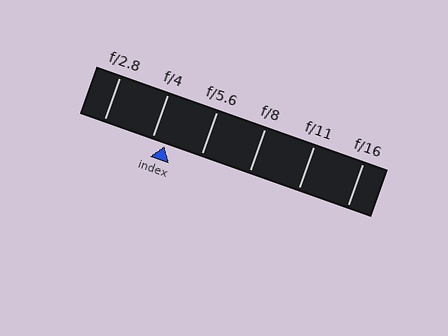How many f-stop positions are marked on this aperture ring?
There are 6 f-stop positions marked.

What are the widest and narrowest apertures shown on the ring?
The widest aperture shown is f/2.8 and the narrowest is f/16.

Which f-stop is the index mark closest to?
The index mark is closest to f/4.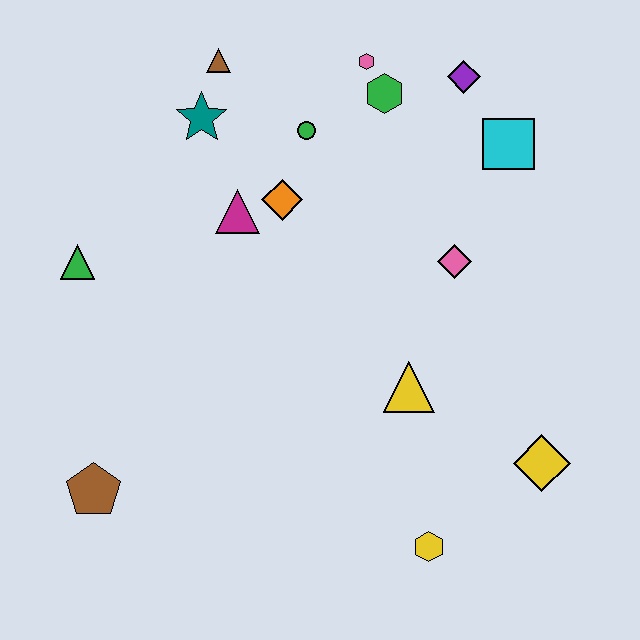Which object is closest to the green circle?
The orange diamond is closest to the green circle.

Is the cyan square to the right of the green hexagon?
Yes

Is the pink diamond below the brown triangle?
Yes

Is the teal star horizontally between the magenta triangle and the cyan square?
No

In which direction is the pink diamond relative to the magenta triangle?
The pink diamond is to the right of the magenta triangle.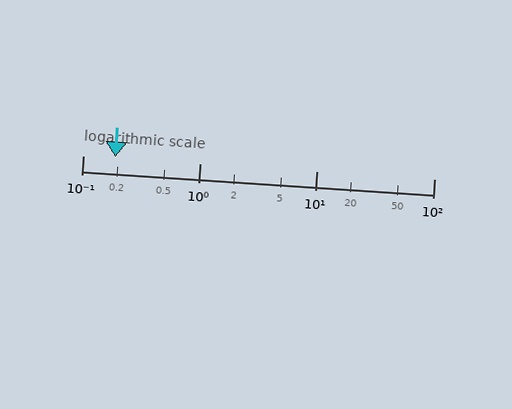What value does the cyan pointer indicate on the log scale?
The pointer indicates approximately 0.19.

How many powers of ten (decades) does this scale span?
The scale spans 3 decades, from 0.1 to 100.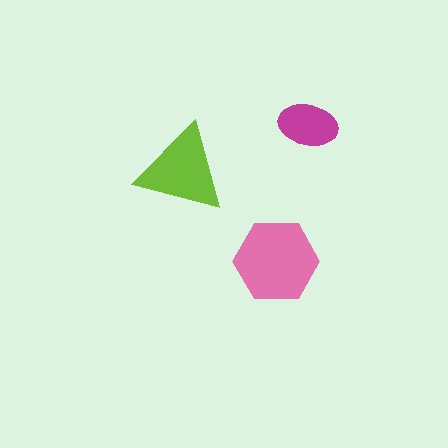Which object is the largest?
The pink hexagon.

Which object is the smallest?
The magenta ellipse.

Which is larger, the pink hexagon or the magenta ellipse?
The pink hexagon.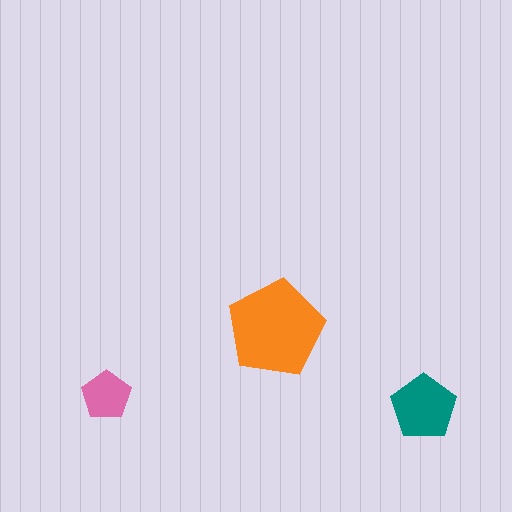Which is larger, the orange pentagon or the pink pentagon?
The orange one.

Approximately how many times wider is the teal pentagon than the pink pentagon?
About 1.5 times wider.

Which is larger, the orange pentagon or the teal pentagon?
The orange one.